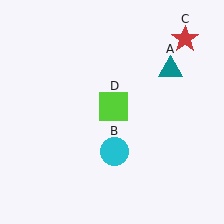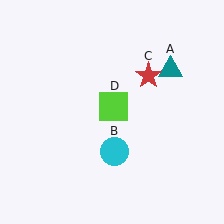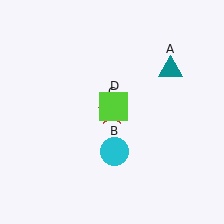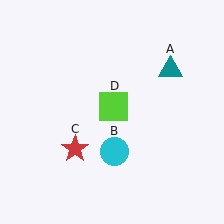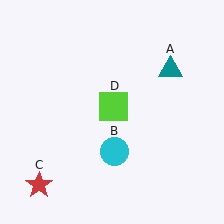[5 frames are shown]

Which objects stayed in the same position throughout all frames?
Teal triangle (object A) and cyan circle (object B) and lime square (object D) remained stationary.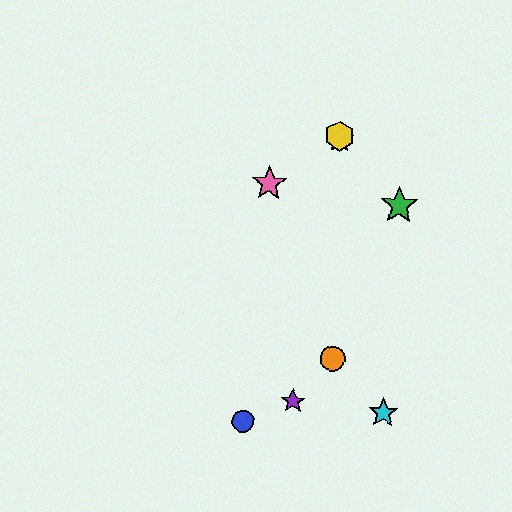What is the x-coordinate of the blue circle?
The blue circle is at x≈243.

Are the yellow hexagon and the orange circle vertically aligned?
Yes, both are at x≈340.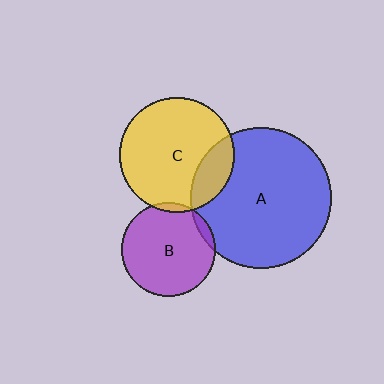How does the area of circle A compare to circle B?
Approximately 2.3 times.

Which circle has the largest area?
Circle A (blue).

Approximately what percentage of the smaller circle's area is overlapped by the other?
Approximately 5%.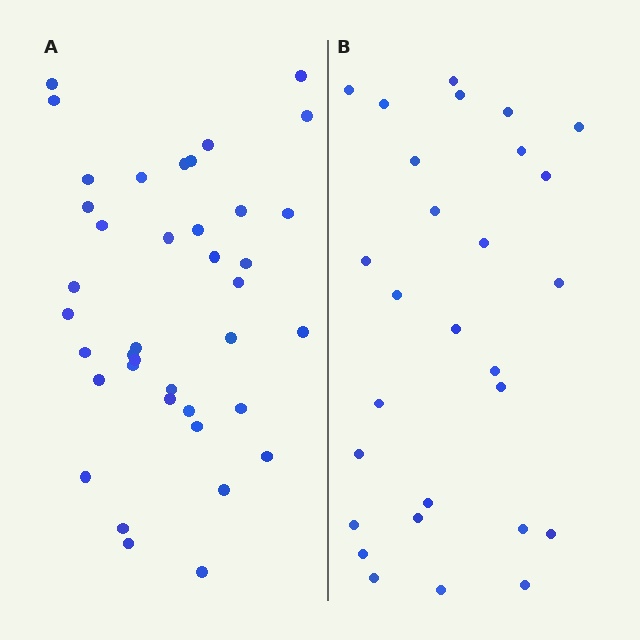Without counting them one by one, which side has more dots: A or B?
Region A (the left region) has more dots.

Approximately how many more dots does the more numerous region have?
Region A has roughly 12 or so more dots than region B.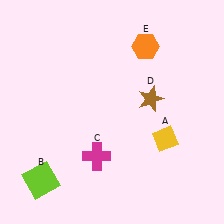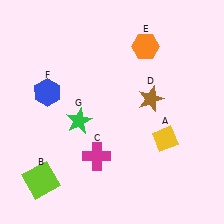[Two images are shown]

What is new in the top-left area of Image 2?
A blue hexagon (F) was added in the top-left area of Image 2.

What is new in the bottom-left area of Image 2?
A green star (G) was added in the bottom-left area of Image 2.